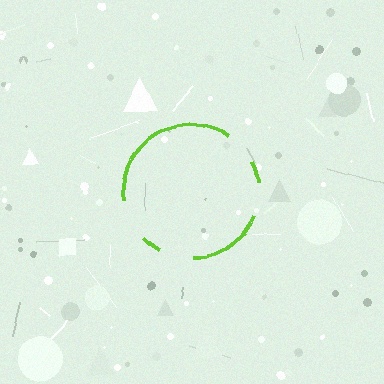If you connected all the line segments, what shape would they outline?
They would outline a circle.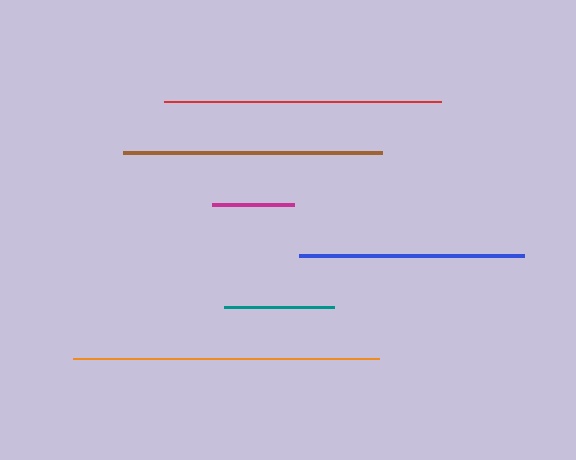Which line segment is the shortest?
The magenta line is the shortest at approximately 83 pixels.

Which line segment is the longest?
The orange line is the longest at approximately 306 pixels.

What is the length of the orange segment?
The orange segment is approximately 306 pixels long.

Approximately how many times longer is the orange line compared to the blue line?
The orange line is approximately 1.4 times the length of the blue line.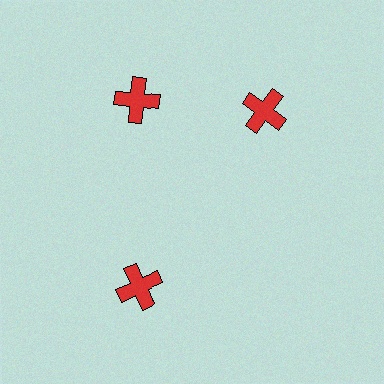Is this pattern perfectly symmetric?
No. The 3 red crosses are arranged in a ring, but one element near the 3 o'clock position is rotated out of alignment along the ring, breaking the 3-fold rotational symmetry.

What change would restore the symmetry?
The symmetry would be restored by rotating it back into even spacing with its neighbors so that all 3 crosses sit at equal angles and equal distance from the center.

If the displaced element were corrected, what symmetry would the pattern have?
It would have 3-fold rotational symmetry — the pattern would map onto itself every 120 degrees.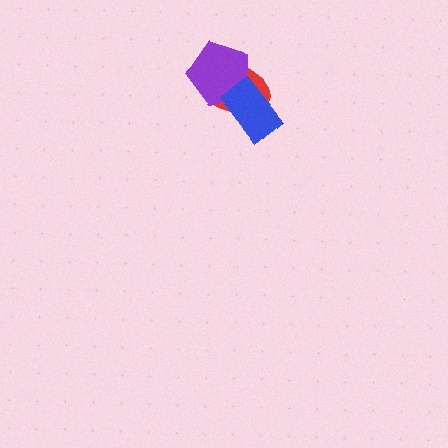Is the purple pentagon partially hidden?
Yes, it is partially covered by another shape.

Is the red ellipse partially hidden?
Yes, it is partially covered by another shape.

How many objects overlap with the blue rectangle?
2 objects overlap with the blue rectangle.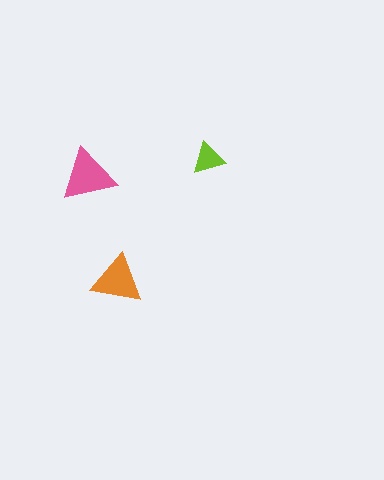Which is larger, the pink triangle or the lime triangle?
The pink one.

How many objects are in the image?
There are 3 objects in the image.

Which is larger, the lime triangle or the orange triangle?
The orange one.